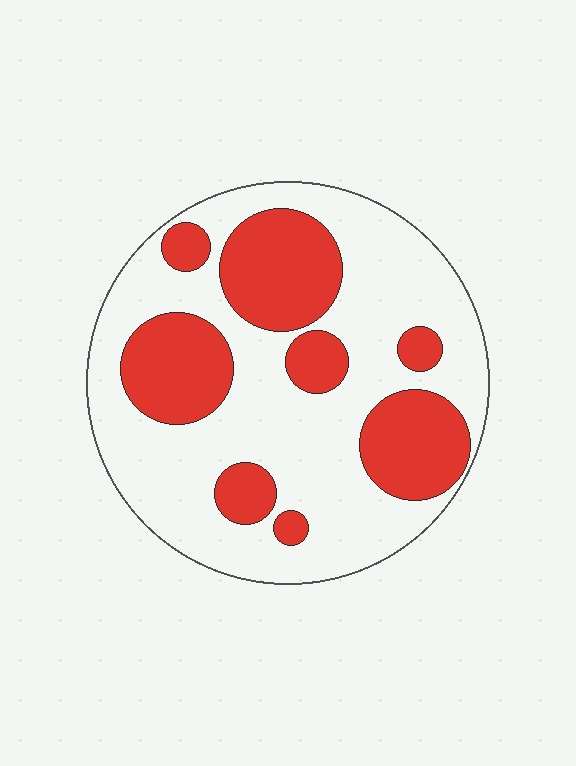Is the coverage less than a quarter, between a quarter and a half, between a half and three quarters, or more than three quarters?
Between a quarter and a half.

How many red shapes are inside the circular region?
8.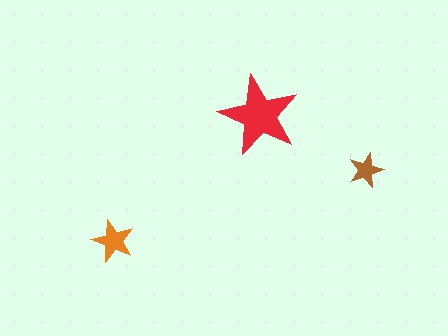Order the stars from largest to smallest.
the red one, the orange one, the brown one.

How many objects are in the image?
There are 3 objects in the image.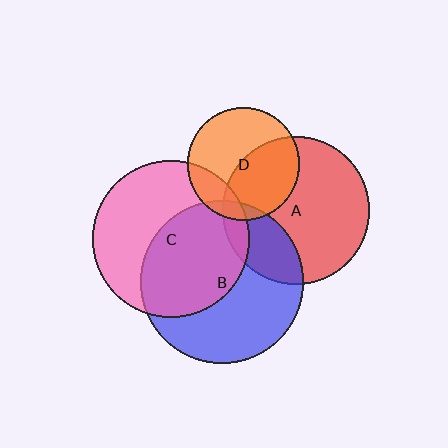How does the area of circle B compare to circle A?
Approximately 1.2 times.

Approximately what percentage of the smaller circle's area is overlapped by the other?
Approximately 45%.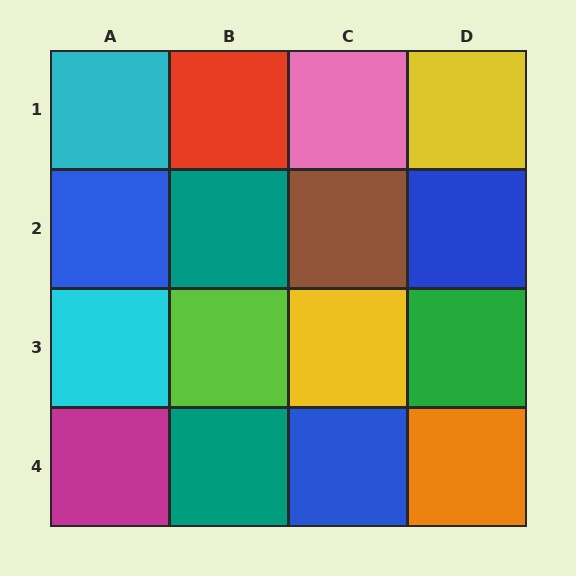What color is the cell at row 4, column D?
Orange.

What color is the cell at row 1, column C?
Pink.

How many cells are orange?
1 cell is orange.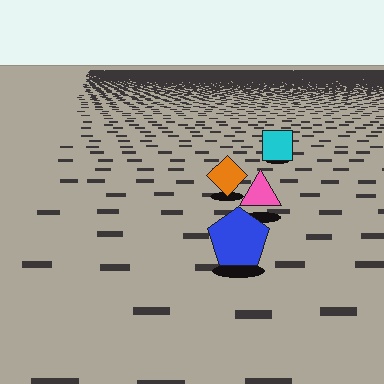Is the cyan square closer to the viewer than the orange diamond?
No. The orange diamond is closer — you can tell from the texture gradient: the ground texture is coarser near it.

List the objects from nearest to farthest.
From nearest to farthest: the blue pentagon, the pink triangle, the orange diamond, the cyan square.